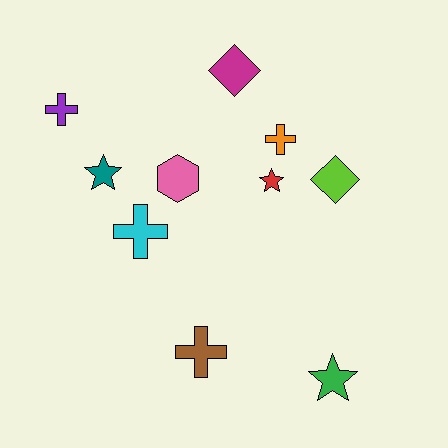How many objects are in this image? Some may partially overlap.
There are 10 objects.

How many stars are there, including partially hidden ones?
There are 3 stars.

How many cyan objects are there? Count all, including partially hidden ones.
There is 1 cyan object.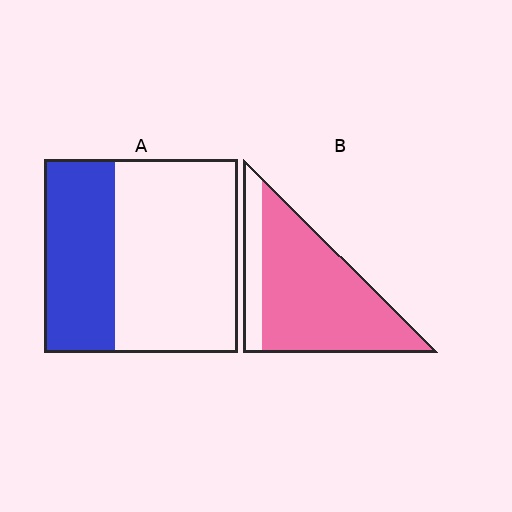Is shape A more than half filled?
No.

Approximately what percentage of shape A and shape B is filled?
A is approximately 35% and B is approximately 80%.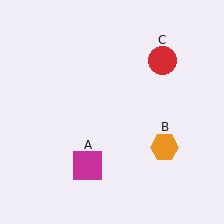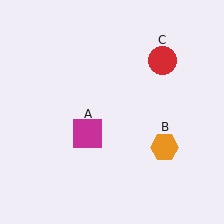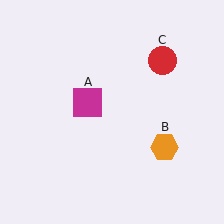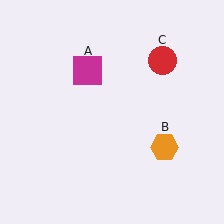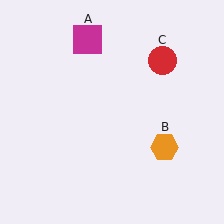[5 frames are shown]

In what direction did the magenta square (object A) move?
The magenta square (object A) moved up.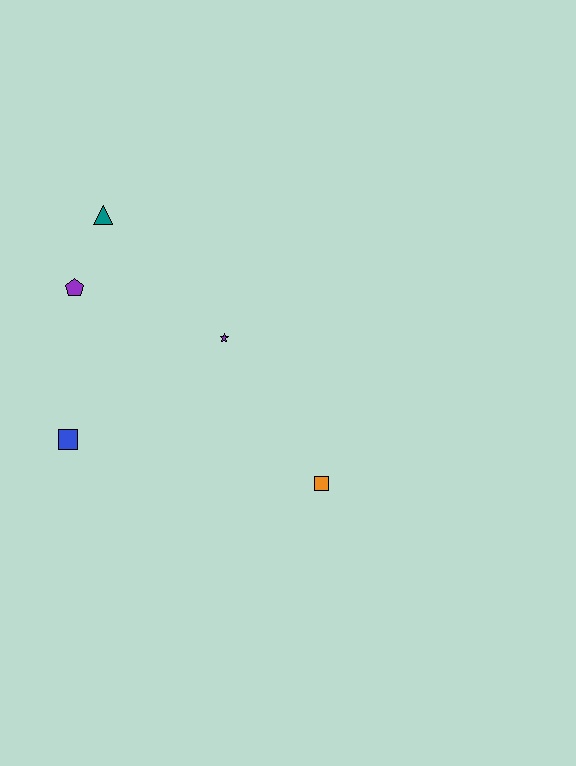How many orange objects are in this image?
There is 1 orange object.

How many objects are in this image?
There are 5 objects.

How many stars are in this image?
There is 1 star.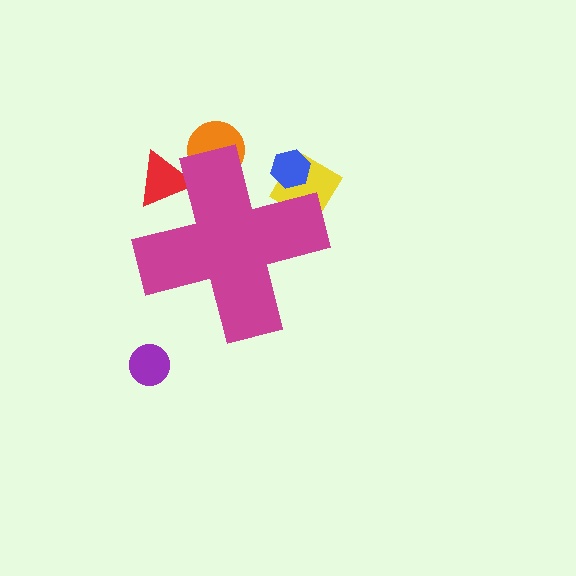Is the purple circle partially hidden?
No, the purple circle is fully visible.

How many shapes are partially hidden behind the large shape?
4 shapes are partially hidden.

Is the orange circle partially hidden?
Yes, the orange circle is partially hidden behind the magenta cross.